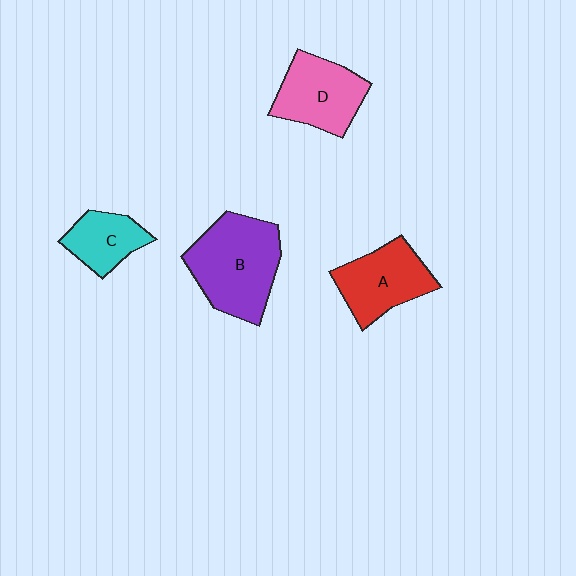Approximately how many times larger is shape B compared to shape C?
Approximately 2.0 times.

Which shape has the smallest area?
Shape C (cyan).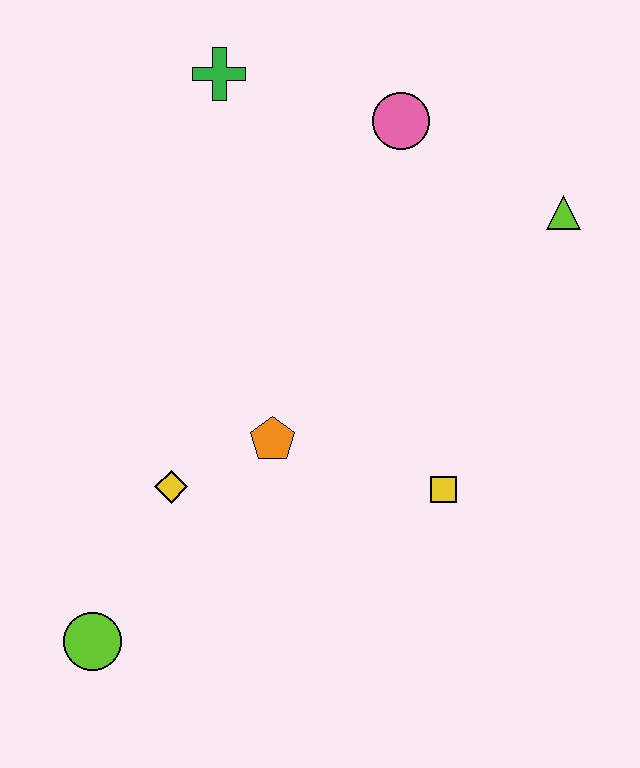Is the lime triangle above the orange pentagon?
Yes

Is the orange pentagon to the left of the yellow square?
Yes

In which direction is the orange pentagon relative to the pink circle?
The orange pentagon is below the pink circle.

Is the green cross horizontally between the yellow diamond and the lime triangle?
Yes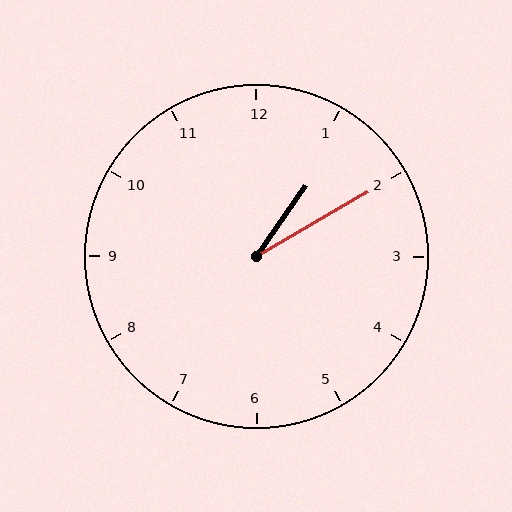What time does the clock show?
1:10.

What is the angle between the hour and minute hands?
Approximately 25 degrees.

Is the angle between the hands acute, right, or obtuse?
It is acute.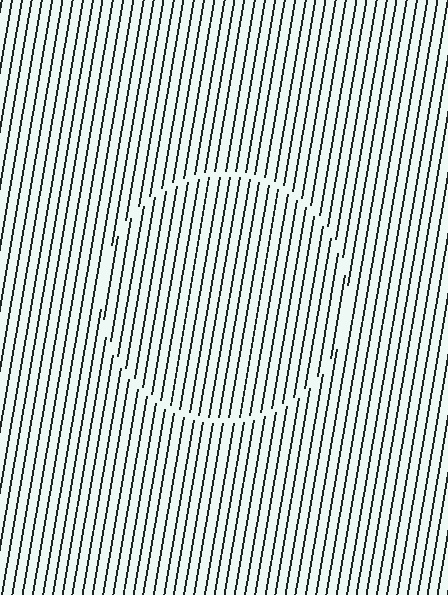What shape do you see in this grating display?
An illusory circle. The interior of the shape contains the same grating, shifted by half a period — the contour is defined by the phase discontinuity where line-ends from the inner and outer gratings abut.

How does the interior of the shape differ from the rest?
The interior of the shape contains the same grating, shifted by half a period — the contour is defined by the phase discontinuity where line-ends from the inner and outer gratings abut.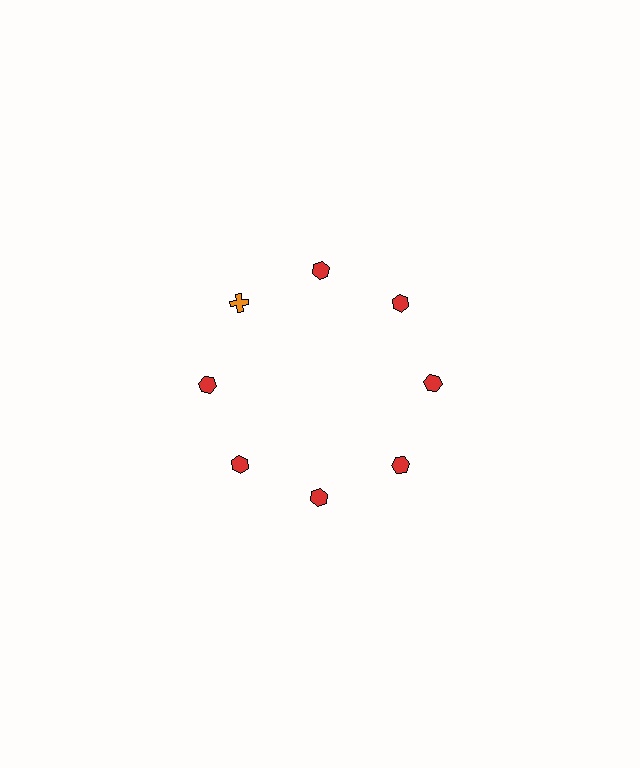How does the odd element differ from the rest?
It differs in both color (orange instead of red) and shape (cross instead of hexagon).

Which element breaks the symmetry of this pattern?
The orange cross at roughly the 10 o'clock position breaks the symmetry. All other shapes are red hexagons.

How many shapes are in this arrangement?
There are 8 shapes arranged in a ring pattern.